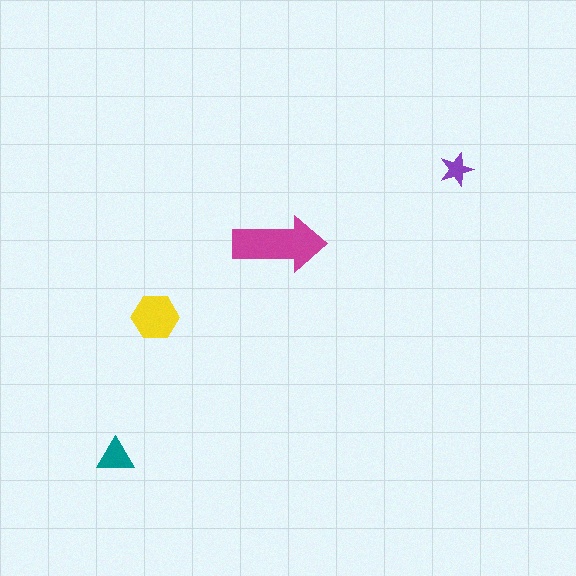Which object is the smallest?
The purple star.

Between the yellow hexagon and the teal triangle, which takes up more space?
The yellow hexagon.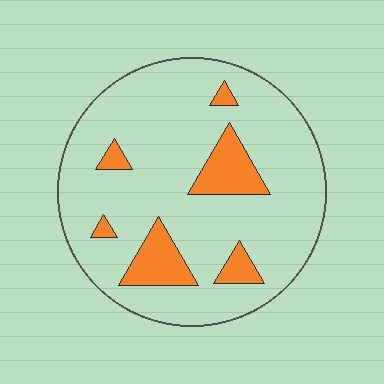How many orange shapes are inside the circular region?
6.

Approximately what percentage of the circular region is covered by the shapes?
Approximately 15%.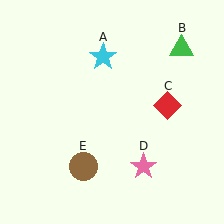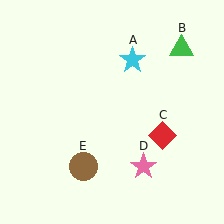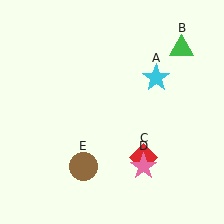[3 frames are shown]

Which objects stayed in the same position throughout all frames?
Green triangle (object B) and pink star (object D) and brown circle (object E) remained stationary.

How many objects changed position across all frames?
2 objects changed position: cyan star (object A), red diamond (object C).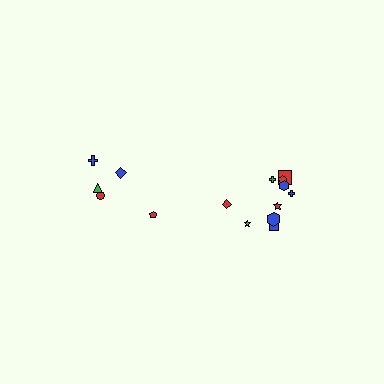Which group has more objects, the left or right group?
The right group.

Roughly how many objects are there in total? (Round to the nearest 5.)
Roughly 15 objects in total.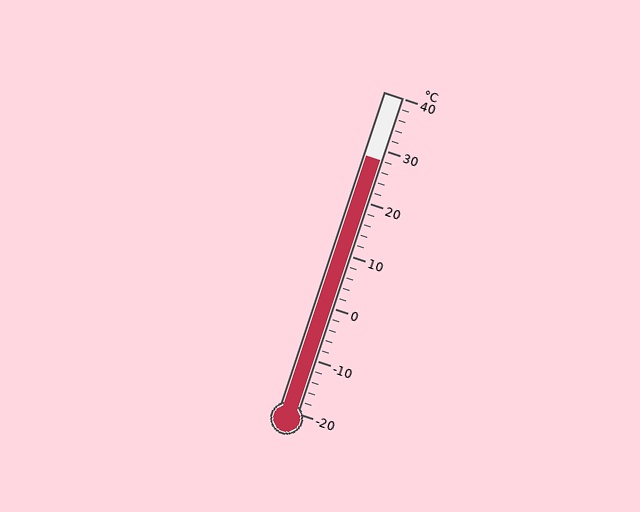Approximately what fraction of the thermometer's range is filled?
The thermometer is filled to approximately 80% of its range.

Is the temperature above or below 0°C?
The temperature is above 0°C.